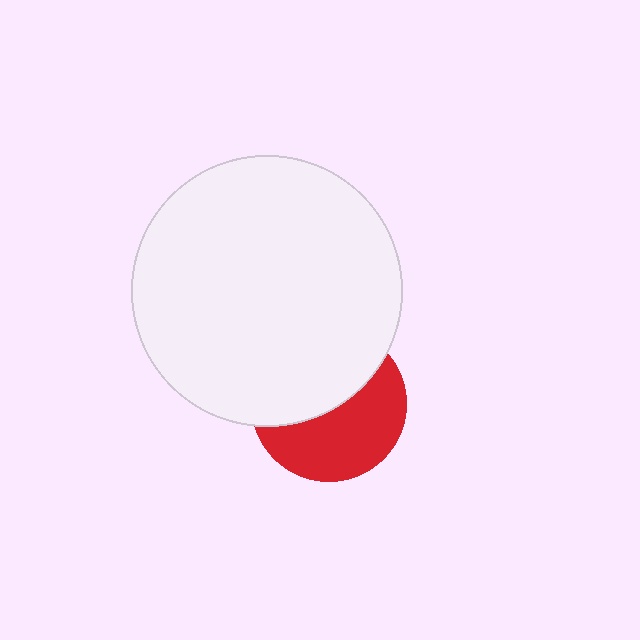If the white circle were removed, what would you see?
You would see the complete red circle.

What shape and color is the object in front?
The object in front is a white circle.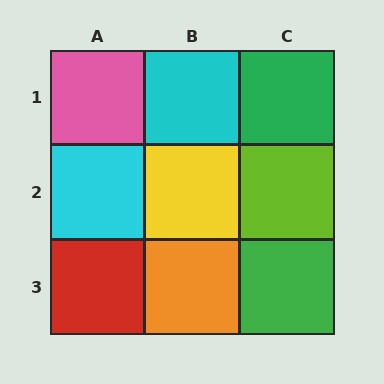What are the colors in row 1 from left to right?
Pink, cyan, green.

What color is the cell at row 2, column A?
Cyan.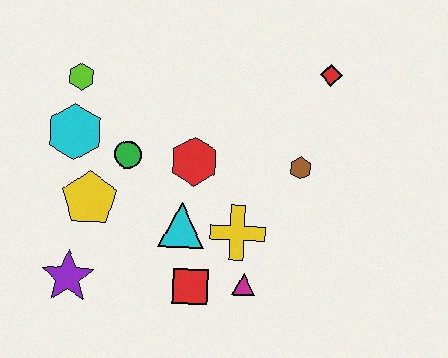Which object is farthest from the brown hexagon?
The purple star is farthest from the brown hexagon.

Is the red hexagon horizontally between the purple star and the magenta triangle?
Yes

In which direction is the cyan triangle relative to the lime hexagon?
The cyan triangle is below the lime hexagon.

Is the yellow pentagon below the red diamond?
Yes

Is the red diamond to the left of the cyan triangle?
No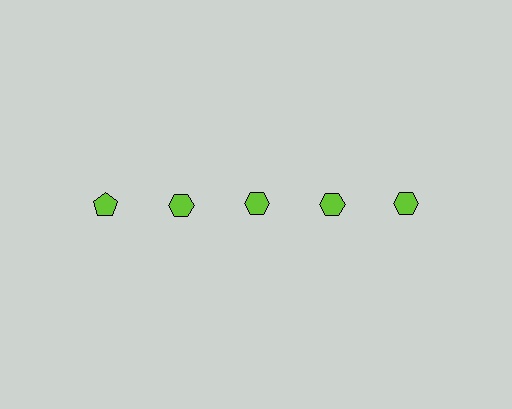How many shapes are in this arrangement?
There are 5 shapes arranged in a grid pattern.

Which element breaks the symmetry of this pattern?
The lime pentagon in the top row, leftmost column breaks the symmetry. All other shapes are lime hexagons.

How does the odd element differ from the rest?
It has a different shape: pentagon instead of hexagon.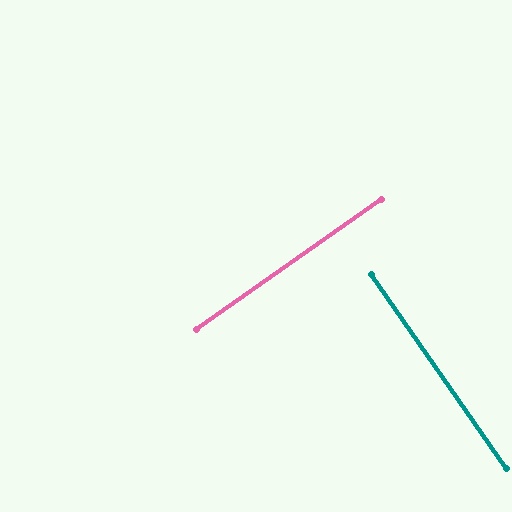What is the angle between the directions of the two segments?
Approximately 90 degrees.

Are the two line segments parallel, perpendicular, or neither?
Perpendicular — they meet at approximately 90°.